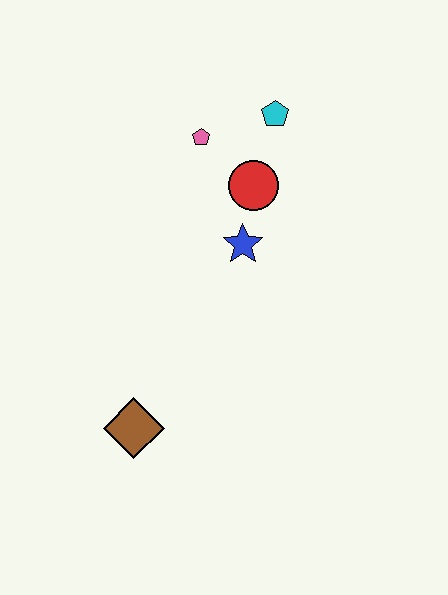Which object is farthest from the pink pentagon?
The brown diamond is farthest from the pink pentagon.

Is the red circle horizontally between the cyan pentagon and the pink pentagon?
Yes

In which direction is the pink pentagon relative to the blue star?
The pink pentagon is above the blue star.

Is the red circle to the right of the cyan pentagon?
No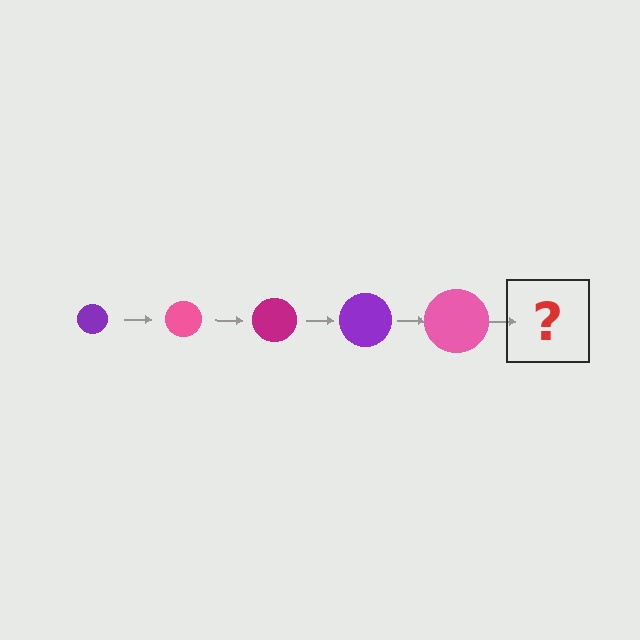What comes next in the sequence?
The next element should be a magenta circle, larger than the previous one.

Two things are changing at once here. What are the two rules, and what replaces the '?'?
The two rules are that the circle grows larger each step and the color cycles through purple, pink, and magenta. The '?' should be a magenta circle, larger than the previous one.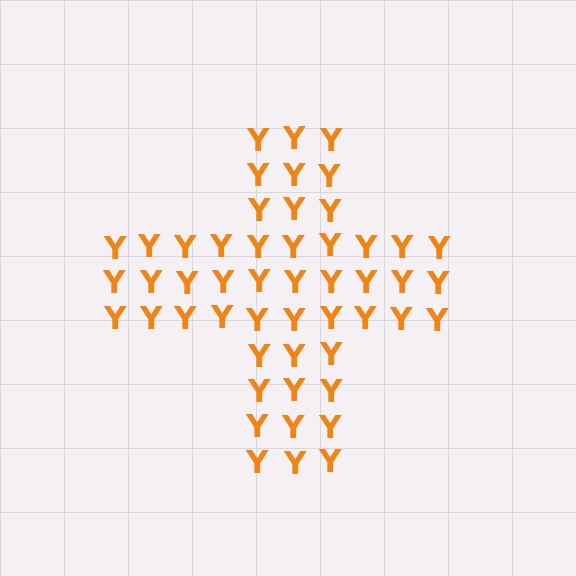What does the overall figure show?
The overall figure shows a cross.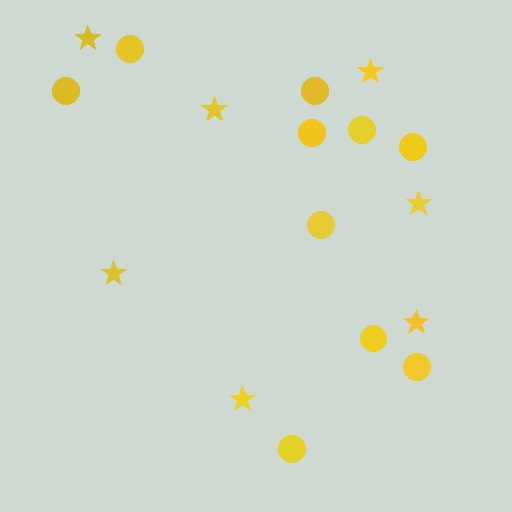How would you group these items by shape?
There are 2 groups: one group of circles (10) and one group of stars (7).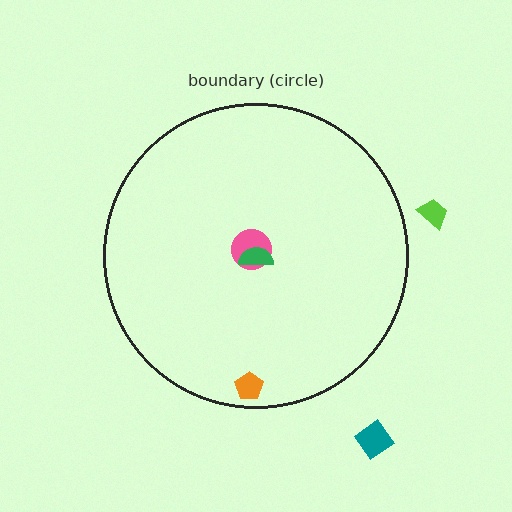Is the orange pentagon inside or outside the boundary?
Inside.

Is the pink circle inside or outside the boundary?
Inside.